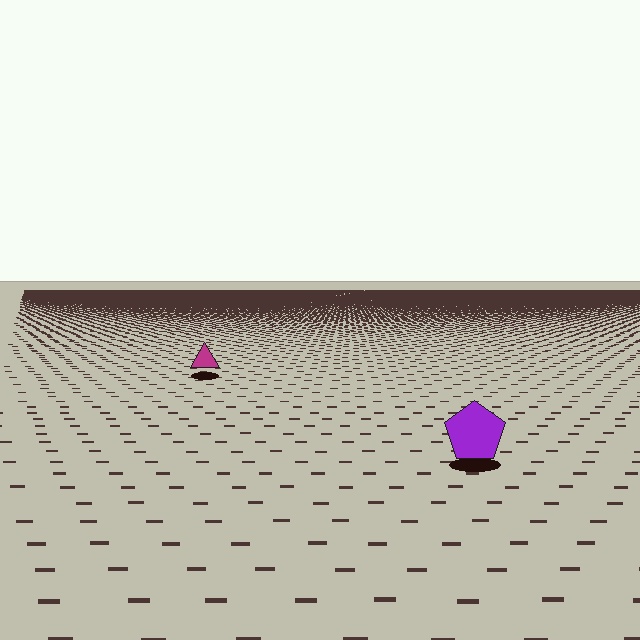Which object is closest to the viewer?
The purple pentagon is closest. The texture marks near it are larger and more spread out.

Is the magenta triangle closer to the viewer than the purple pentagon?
No. The purple pentagon is closer — you can tell from the texture gradient: the ground texture is coarser near it.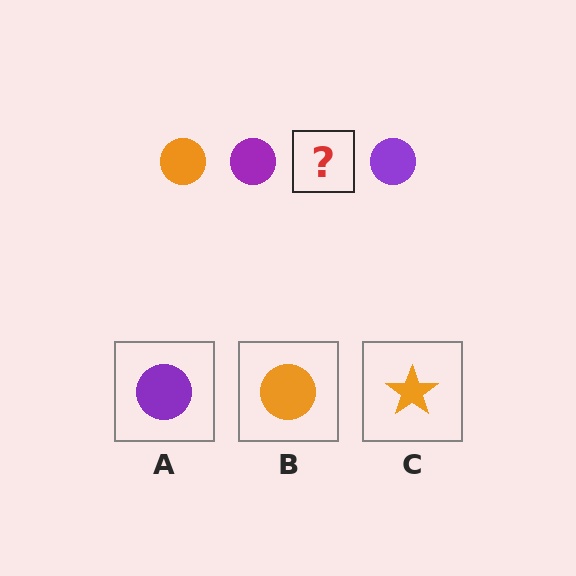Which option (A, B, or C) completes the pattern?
B.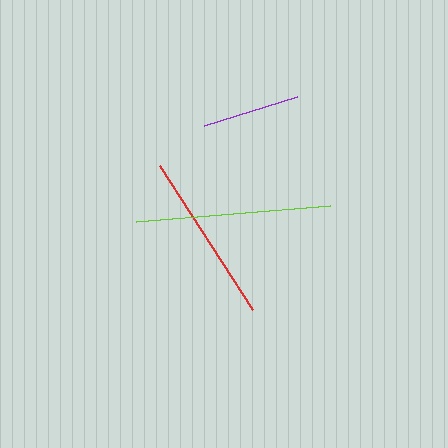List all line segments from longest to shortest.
From longest to shortest: lime, red, purple.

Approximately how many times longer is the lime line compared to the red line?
The lime line is approximately 1.1 times the length of the red line.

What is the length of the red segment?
The red segment is approximately 172 pixels long.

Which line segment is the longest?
The lime line is the longest at approximately 195 pixels.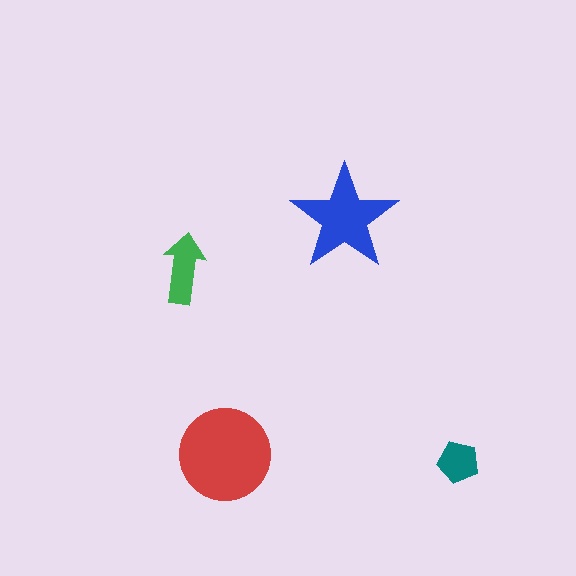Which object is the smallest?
The teal pentagon.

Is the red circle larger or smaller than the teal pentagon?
Larger.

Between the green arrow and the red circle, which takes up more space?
The red circle.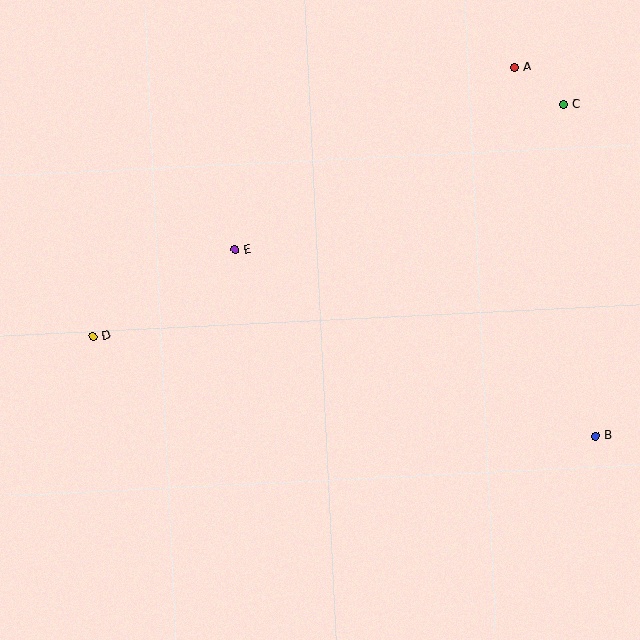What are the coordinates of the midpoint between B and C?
The midpoint between B and C is at (579, 270).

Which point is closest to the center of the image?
Point E at (234, 250) is closest to the center.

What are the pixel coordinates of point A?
Point A is at (514, 67).